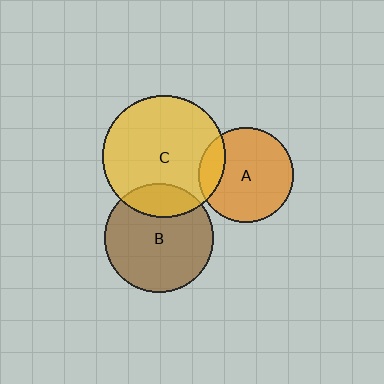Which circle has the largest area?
Circle C (yellow).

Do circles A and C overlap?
Yes.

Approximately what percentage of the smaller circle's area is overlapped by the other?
Approximately 15%.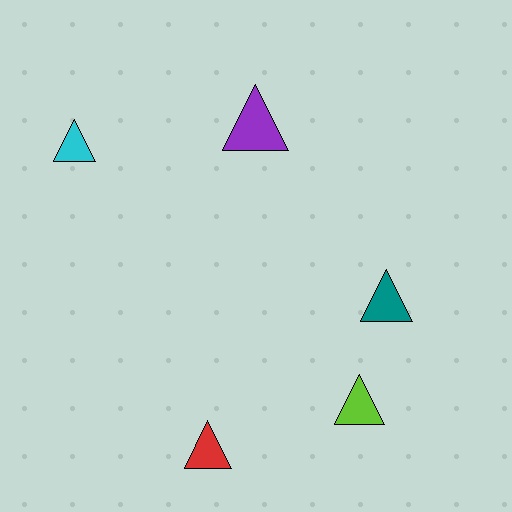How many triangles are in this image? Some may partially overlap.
There are 5 triangles.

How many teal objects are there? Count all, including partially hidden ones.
There is 1 teal object.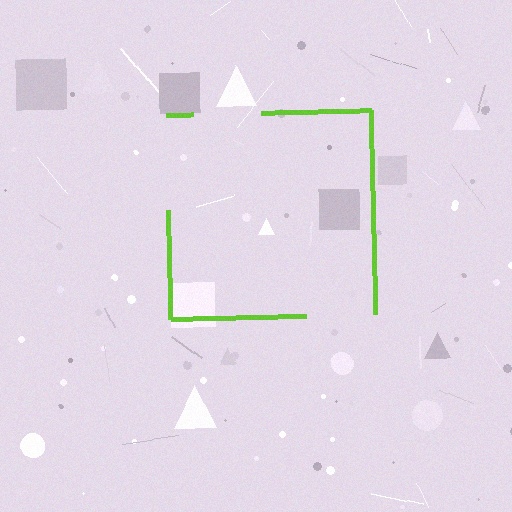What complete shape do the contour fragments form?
The contour fragments form a square.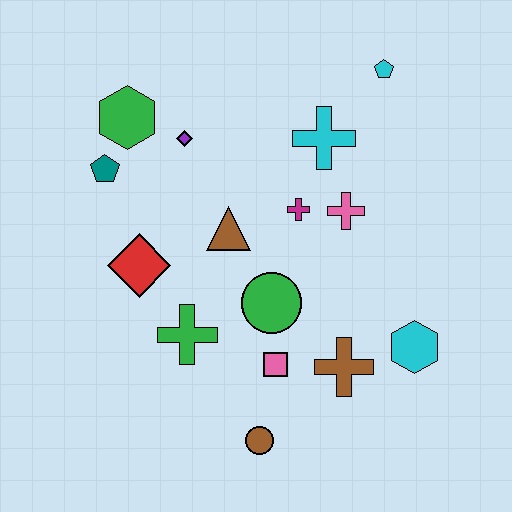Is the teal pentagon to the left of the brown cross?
Yes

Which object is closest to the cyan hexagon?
The brown cross is closest to the cyan hexagon.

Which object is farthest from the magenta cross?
The brown circle is farthest from the magenta cross.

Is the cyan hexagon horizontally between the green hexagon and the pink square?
No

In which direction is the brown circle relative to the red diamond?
The brown circle is below the red diamond.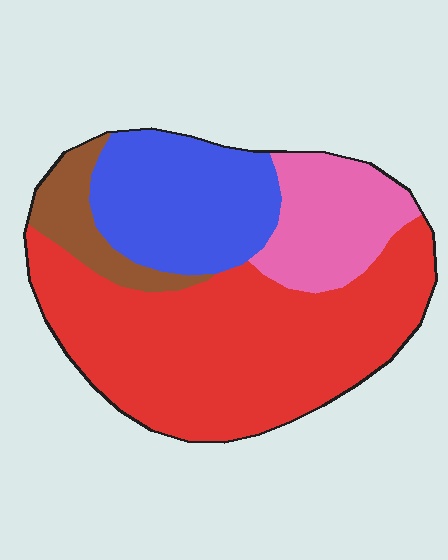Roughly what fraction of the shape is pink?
Pink takes up about one sixth (1/6) of the shape.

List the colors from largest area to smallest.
From largest to smallest: red, blue, pink, brown.